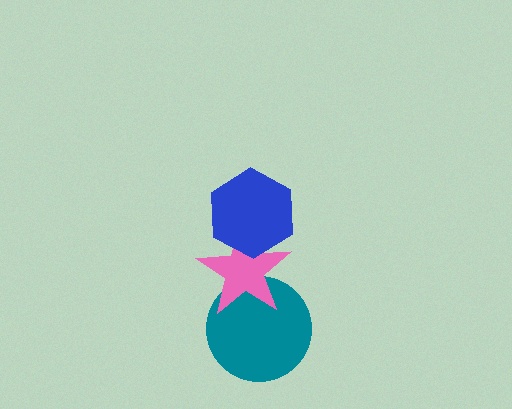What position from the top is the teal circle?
The teal circle is 3rd from the top.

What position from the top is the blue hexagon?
The blue hexagon is 1st from the top.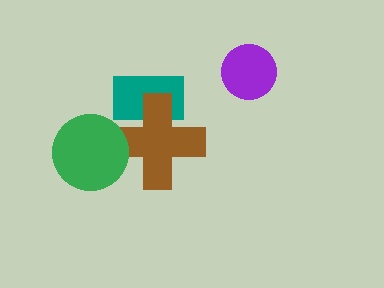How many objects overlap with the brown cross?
2 objects overlap with the brown cross.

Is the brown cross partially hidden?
Yes, it is partially covered by another shape.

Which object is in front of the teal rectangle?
The brown cross is in front of the teal rectangle.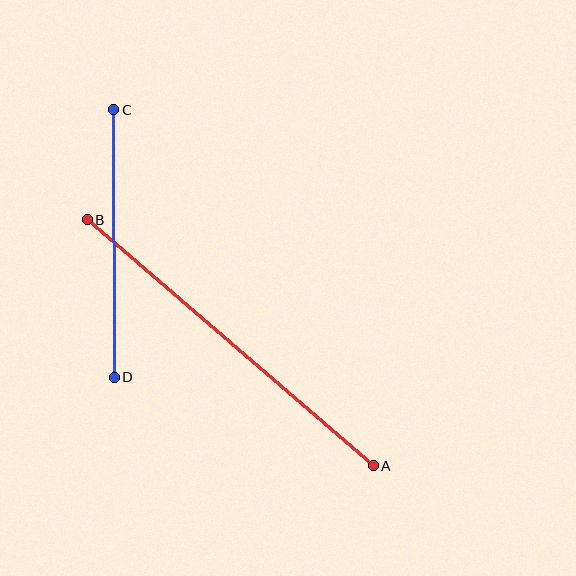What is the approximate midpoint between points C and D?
The midpoint is at approximately (114, 243) pixels.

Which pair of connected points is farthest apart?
Points A and B are farthest apart.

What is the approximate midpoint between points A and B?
The midpoint is at approximately (230, 343) pixels.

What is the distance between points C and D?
The distance is approximately 267 pixels.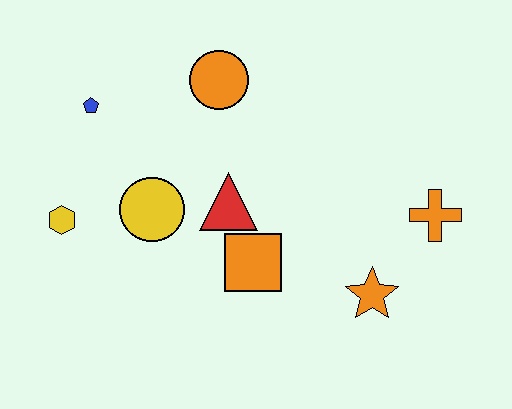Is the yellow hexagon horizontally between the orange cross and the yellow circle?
No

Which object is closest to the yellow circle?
The red triangle is closest to the yellow circle.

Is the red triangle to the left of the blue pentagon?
No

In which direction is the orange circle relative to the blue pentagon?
The orange circle is to the right of the blue pentagon.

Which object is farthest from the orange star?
The blue pentagon is farthest from the orange star.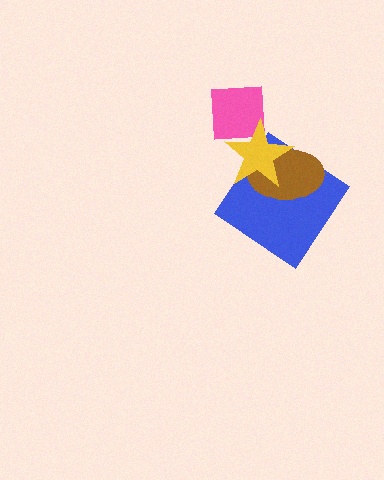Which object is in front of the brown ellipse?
The yellow star is in front of the brown ellipse.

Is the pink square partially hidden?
Yes, it is partially covered by another shape.